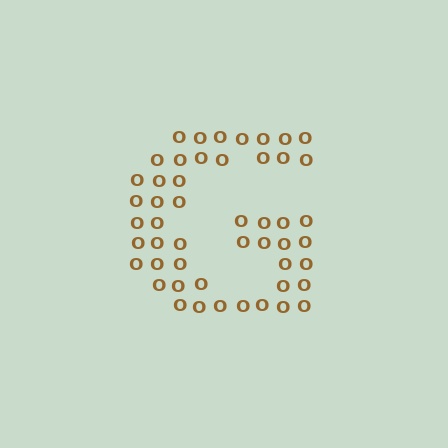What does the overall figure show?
The overall figure shows the letter G.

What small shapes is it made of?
It is made of small letter O's.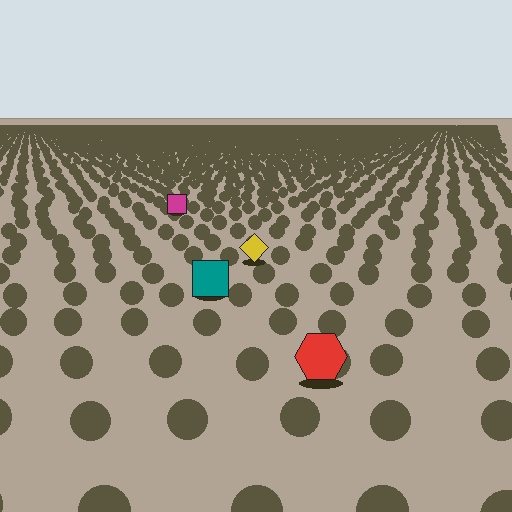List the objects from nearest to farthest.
From nearest to farthest: the red hexagon, the teal square, the yellow diamond, the magenta square.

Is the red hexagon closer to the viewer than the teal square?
Yes. The red hexagon is closer — you can tell from the texture gradient: the ground texture is coarser near it.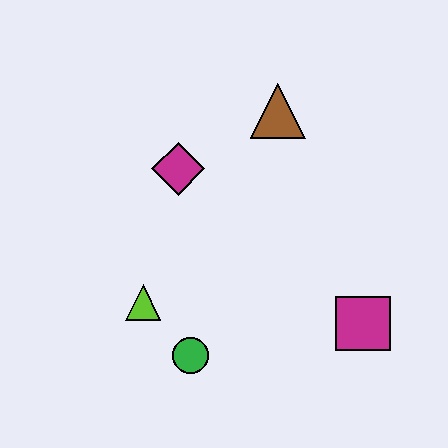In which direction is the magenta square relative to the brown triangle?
The magenta square is below the brown triangle.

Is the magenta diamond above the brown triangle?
No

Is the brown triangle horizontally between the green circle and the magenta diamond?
No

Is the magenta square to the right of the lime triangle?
Yes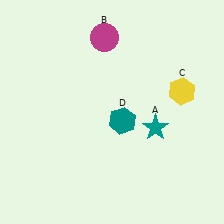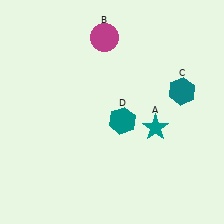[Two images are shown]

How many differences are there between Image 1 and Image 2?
There is 1 difference between the two images.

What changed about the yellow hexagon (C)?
In Image 1, C is yellow. In Image 2, it changed to teal.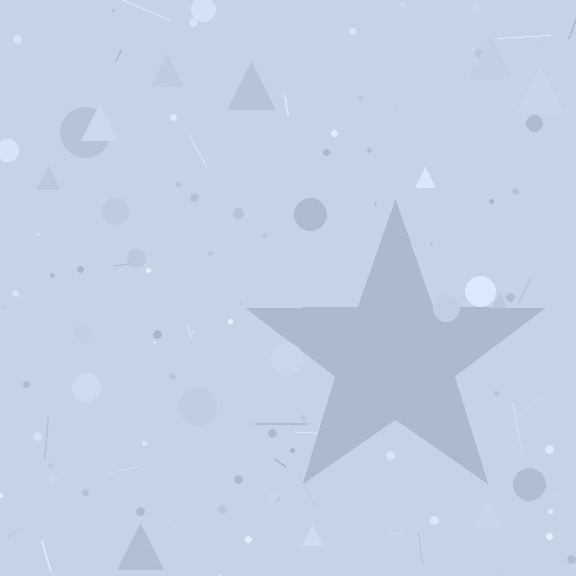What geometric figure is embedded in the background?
A star is embedded in the background.